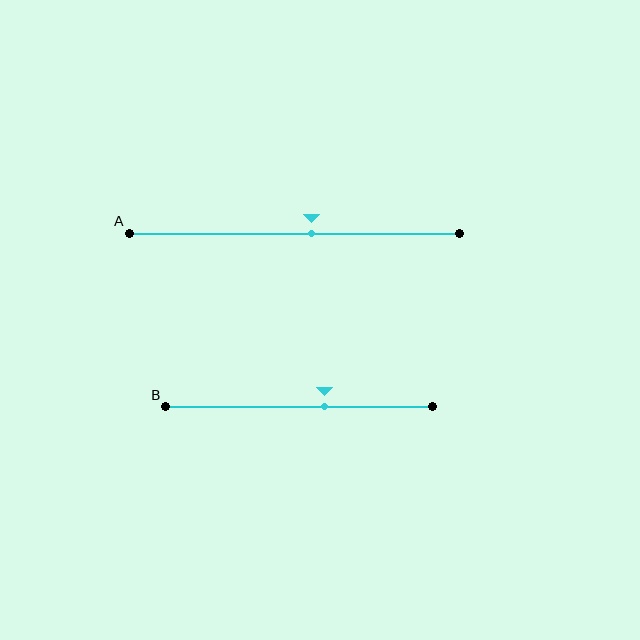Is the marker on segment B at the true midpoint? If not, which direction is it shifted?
No, the marker on segment B is shifted to the right by about 10% of the segment length.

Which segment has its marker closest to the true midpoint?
Segment A has its marker closest to the true midpoint.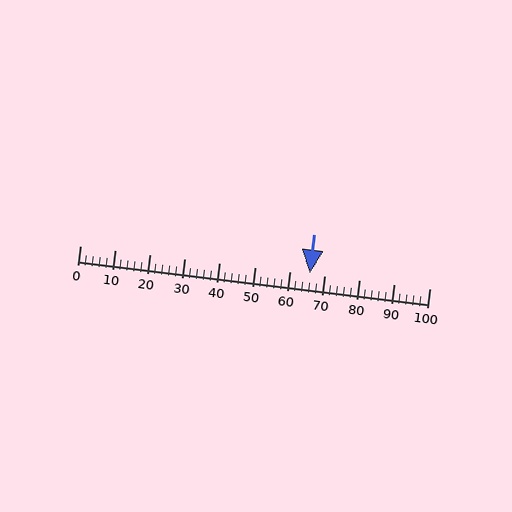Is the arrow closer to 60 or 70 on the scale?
The arrow is closer to 70.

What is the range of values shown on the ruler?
The ruler shows values from 0 to 100.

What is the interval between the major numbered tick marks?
The major tick marks are spaced 10 units apart.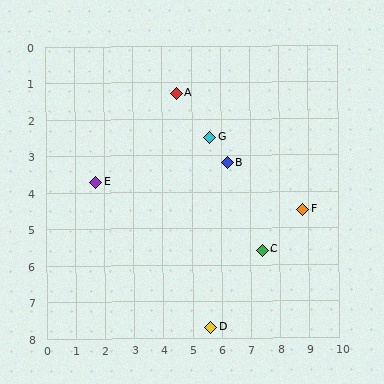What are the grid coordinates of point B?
Point B is at approximately (6.2, 3.2).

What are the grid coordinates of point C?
Point C is at approximately (7.4, 5.6).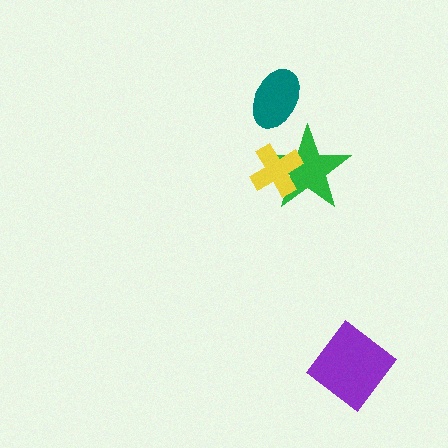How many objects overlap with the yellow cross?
1 object overlaps with the yellow cross.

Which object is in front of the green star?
The yellow cross is in front of the green star.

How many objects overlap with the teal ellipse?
0 objects overlap with the teal ellipse.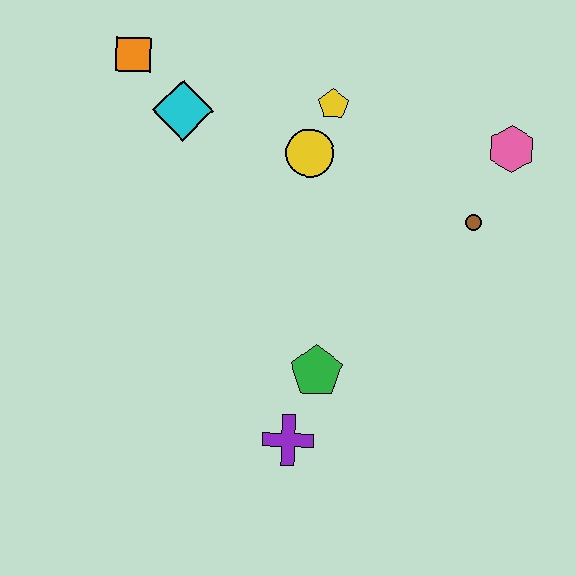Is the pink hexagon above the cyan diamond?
No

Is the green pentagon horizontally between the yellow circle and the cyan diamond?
No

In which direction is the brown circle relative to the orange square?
The brown circle is to the right of the orange square.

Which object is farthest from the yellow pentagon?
The purple cross is farthest from the yellow pentagon.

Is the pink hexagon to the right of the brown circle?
Yes